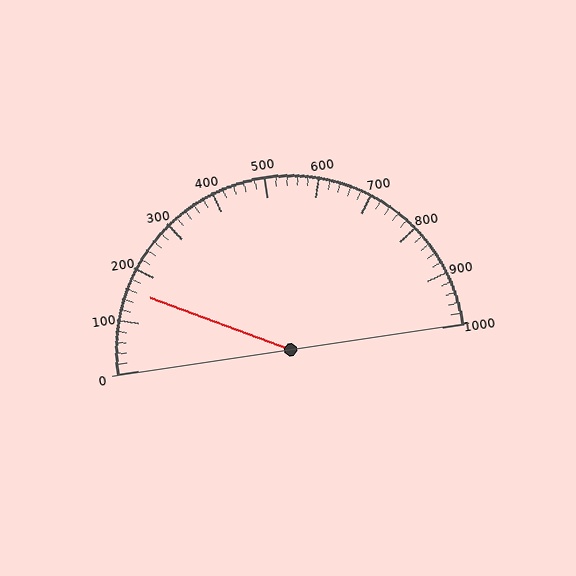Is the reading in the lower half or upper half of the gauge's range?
The reading is in the lower half of the range (0 to 1000).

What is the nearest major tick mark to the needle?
The nearest major tick mark is 200.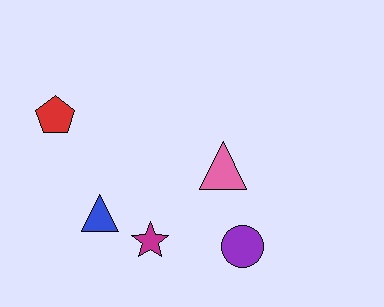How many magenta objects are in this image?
There is 1 magenta object.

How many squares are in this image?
There are no squares.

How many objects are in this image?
There are 5 objects.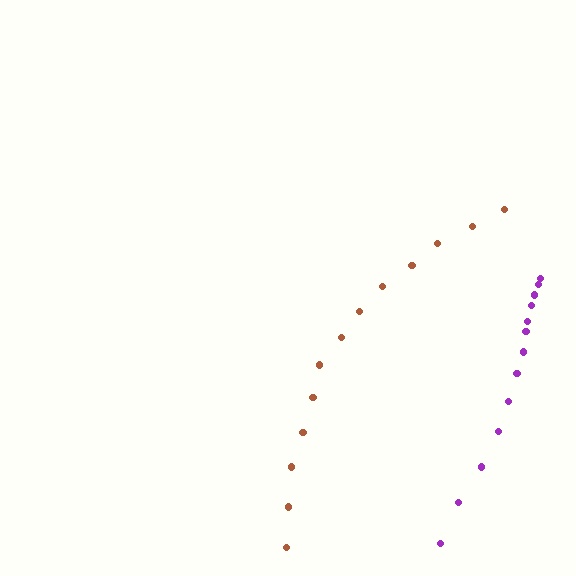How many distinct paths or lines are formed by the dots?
There are 2 distinct paths.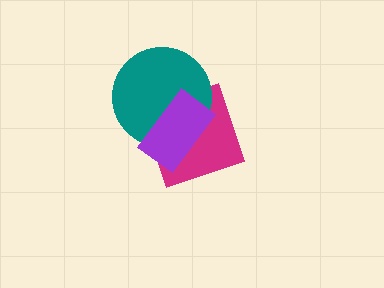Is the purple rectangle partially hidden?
No, no other shape covers it.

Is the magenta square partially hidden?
Yes, it is partially covered by another shape.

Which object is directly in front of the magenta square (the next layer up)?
The teal circle is directly in front of the magenta square.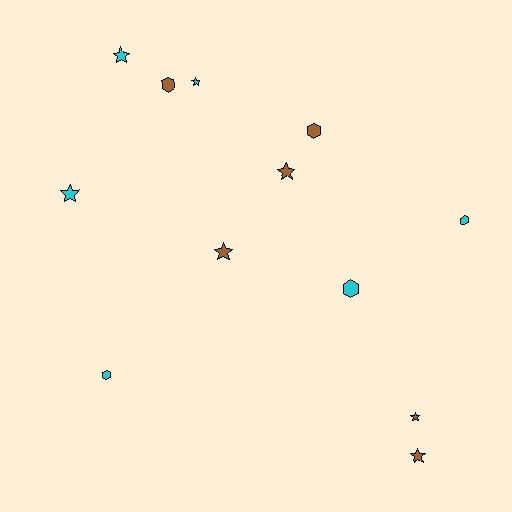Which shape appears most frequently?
Star, with 7 objects.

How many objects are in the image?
There are 12 objects.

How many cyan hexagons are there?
There are 3 cyan hexagons.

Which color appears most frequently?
Brown, with 6 objects.